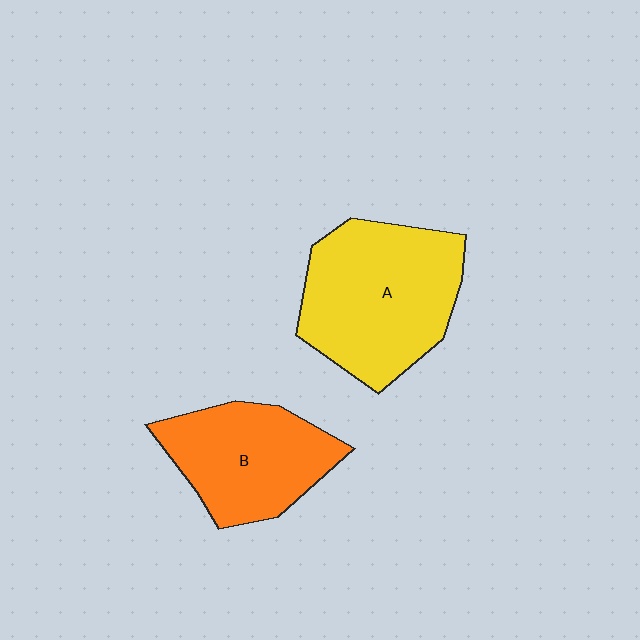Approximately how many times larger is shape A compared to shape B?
Approximately 1.3 times.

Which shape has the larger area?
Shape A (yellow).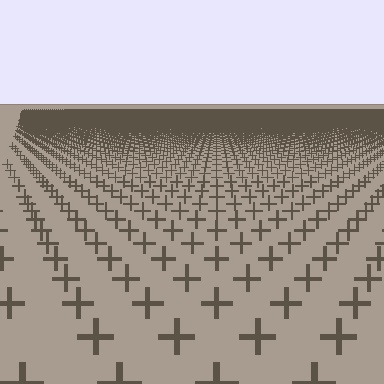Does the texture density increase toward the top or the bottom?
Density increases toward the top.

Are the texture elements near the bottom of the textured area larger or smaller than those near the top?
Larger. Near the bottom, elements are closer to the viewer and appear at a bigger on-screen size.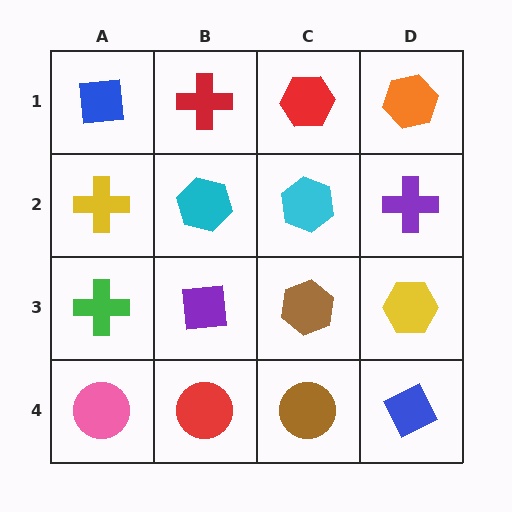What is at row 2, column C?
A cyan hexagon.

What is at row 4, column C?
A brown circle.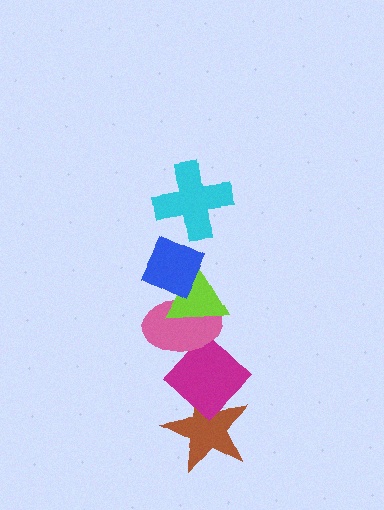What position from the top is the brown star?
The brown star is 6th from the top.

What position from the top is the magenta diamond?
The magenta diamond is 5th from the top.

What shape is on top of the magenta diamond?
The pink ellipse is on top of the magenta diamond.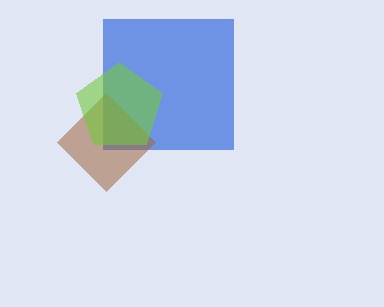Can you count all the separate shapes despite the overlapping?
Yes, there are 3 separate shapes.